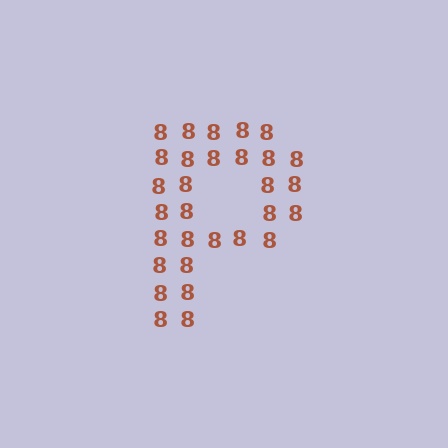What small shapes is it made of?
It is made of small digit 8's.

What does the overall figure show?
The overall figure shows the letter P.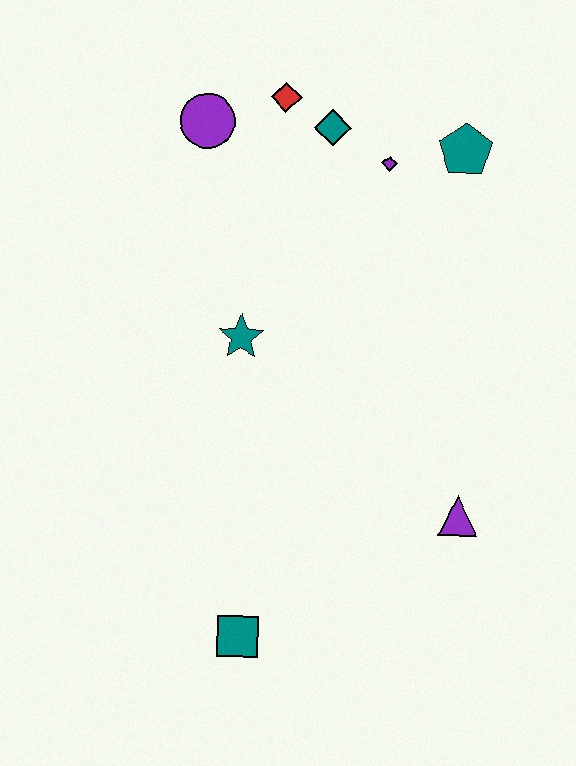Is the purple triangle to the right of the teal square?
Yes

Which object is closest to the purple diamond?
The teal diamond is closest to the purple diamond.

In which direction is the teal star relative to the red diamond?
The teal star is below the red diamond.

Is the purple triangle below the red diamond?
Yes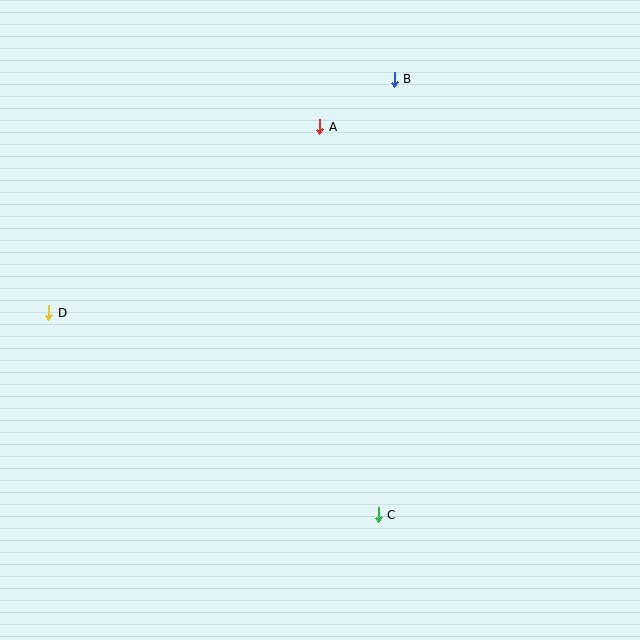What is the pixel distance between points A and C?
The distance between A and C is 392 pixels.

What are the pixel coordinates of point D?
Point D is at (49, 313).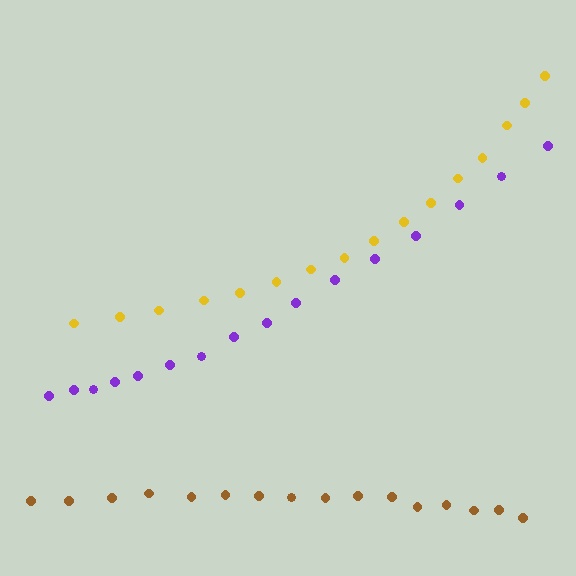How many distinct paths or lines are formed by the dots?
There are 3 distinct paths.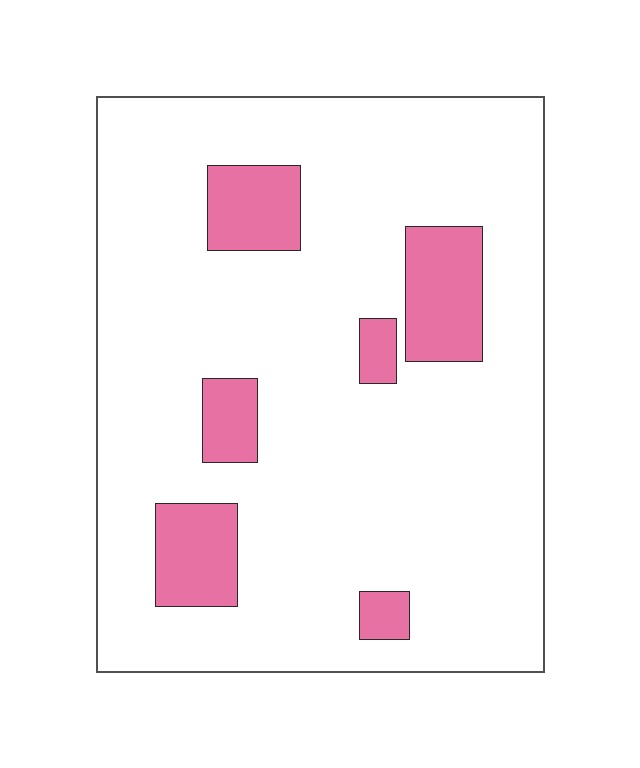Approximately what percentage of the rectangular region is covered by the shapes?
Approximately 15%.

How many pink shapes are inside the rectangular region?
6.